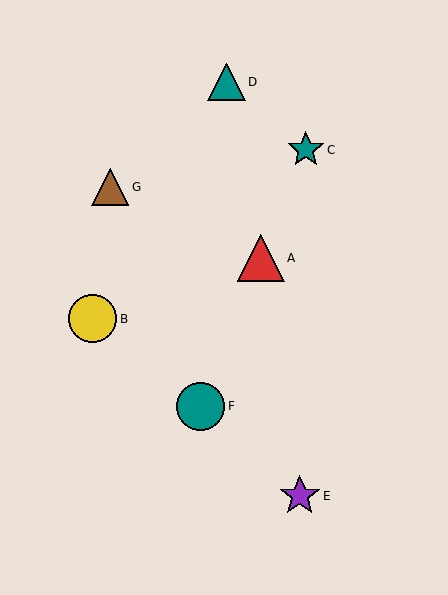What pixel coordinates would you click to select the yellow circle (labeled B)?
Click at (93, 319) to select the yellow circle B.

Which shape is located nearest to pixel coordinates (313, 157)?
The teal star (labeled C) at (306, 150) is nearest to that location.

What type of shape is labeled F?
Shape F is a teal circle.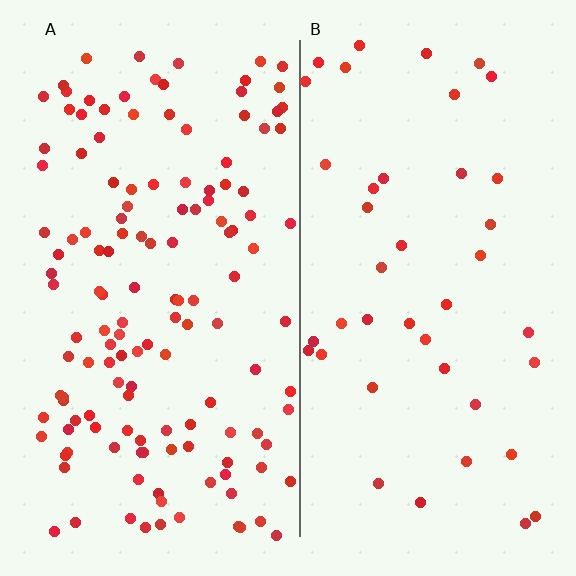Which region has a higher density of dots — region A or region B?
A (the left).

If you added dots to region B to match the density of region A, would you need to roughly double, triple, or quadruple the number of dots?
Approximately triple.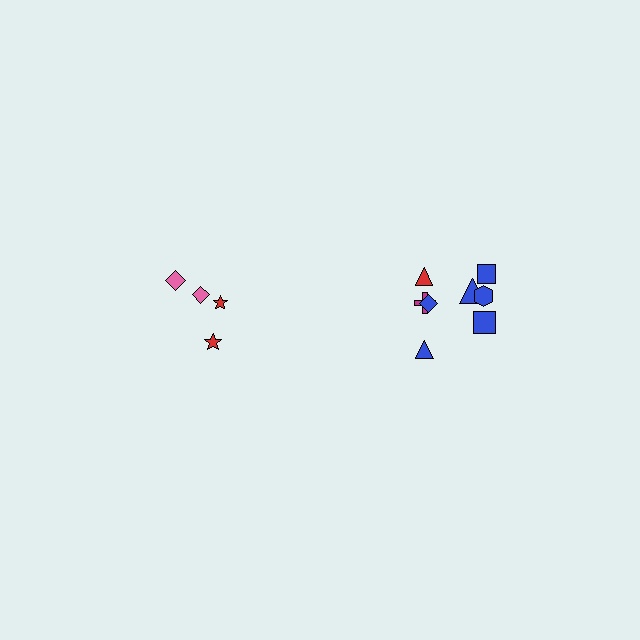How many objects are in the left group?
There are 4 objects.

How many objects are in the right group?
There are 8 objects.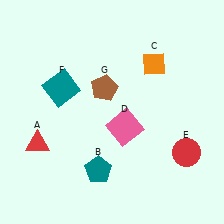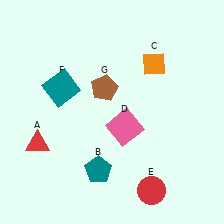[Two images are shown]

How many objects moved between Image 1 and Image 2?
1 object moved between the two images.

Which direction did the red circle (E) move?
The red circle (E) moved down.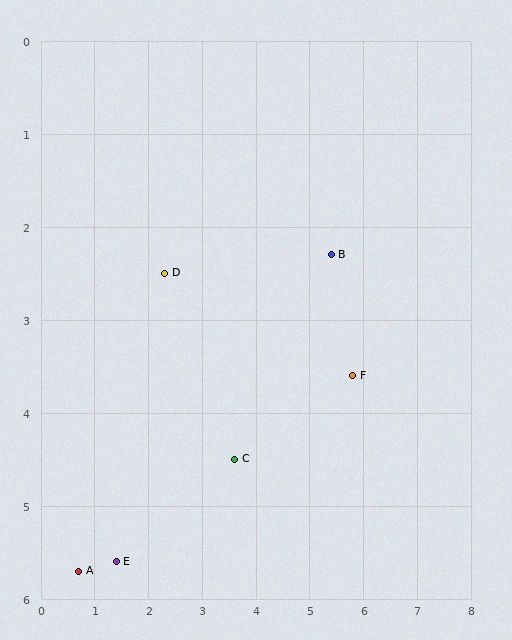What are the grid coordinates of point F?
Point F is at approximately (5.8, 3.6).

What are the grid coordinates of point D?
Point D is at approximately (2.3, 2.5).